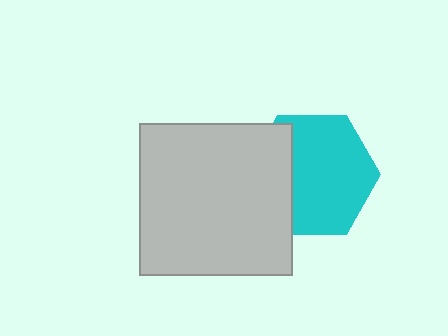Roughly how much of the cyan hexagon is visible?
Most of it is visible (roughly 69%).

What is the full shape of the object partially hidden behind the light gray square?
The partially hidden object is a cyan hexagon.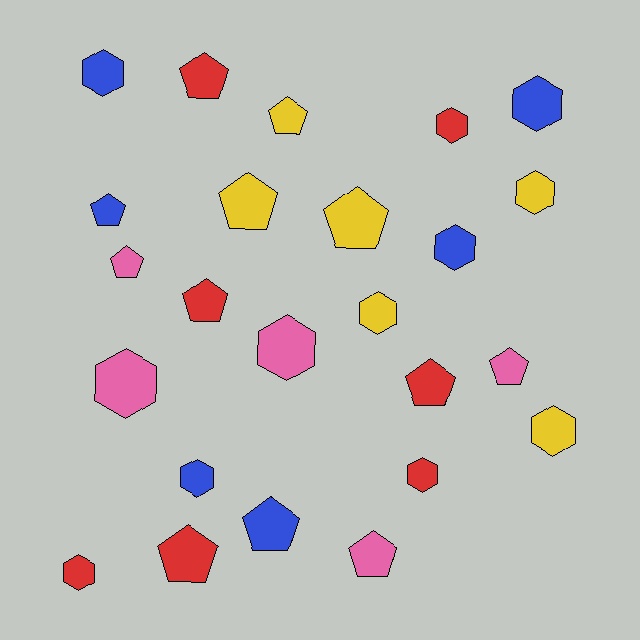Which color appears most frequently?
Red, with 7 objects.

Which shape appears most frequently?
Pentagon, with 12 objects.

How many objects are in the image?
There are 24 objects.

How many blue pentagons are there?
There are 2 blue pentagons.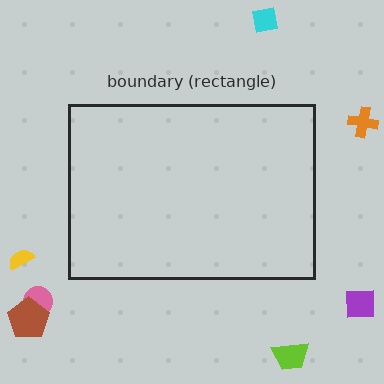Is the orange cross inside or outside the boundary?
Outside.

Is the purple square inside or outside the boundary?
Outside.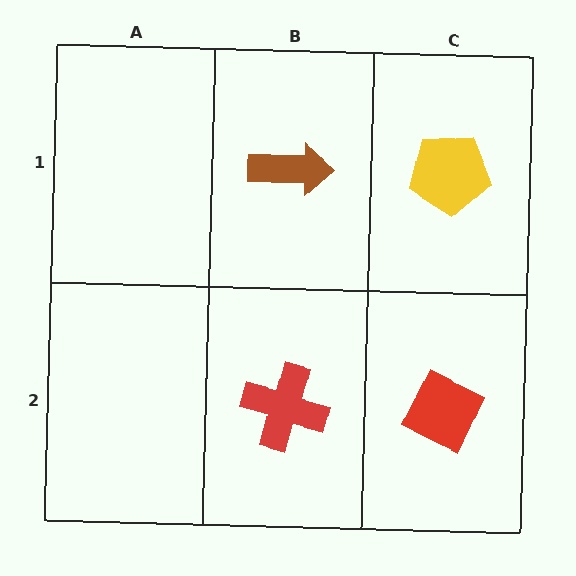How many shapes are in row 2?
2 shapes.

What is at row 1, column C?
A yellow pentagon.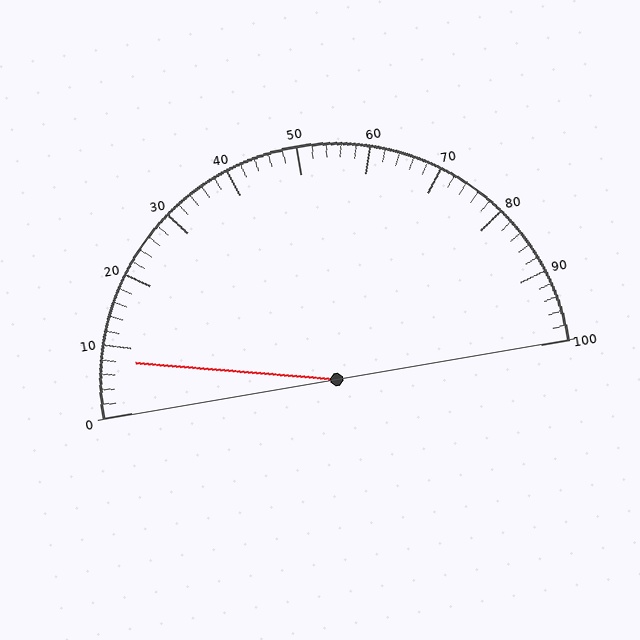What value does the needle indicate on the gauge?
The needle indicates approximately 8.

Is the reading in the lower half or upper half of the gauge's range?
The reading is in the lower half of the range (0 to 100).